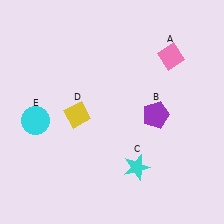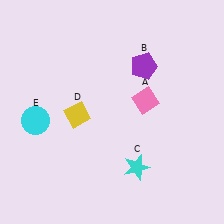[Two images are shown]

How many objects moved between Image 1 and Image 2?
2 objects moved between the two images.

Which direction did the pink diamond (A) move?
The pink diamond (A) moved down.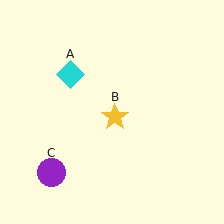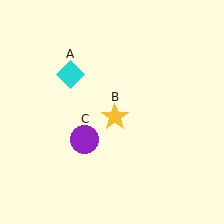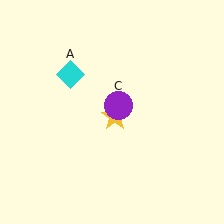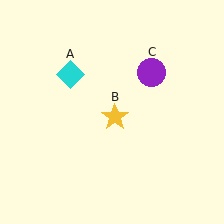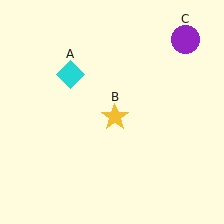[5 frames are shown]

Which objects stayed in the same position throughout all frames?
Cyan diamond (object A) and yellow star (object B) remained stationary.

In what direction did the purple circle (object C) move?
The purple circle (object C) moved up and to the right.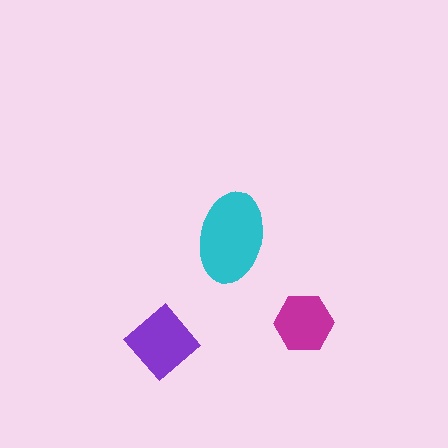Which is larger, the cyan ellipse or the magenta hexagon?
The cyan ellipse.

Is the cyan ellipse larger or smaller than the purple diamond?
Larger.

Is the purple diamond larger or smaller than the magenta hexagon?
Larger.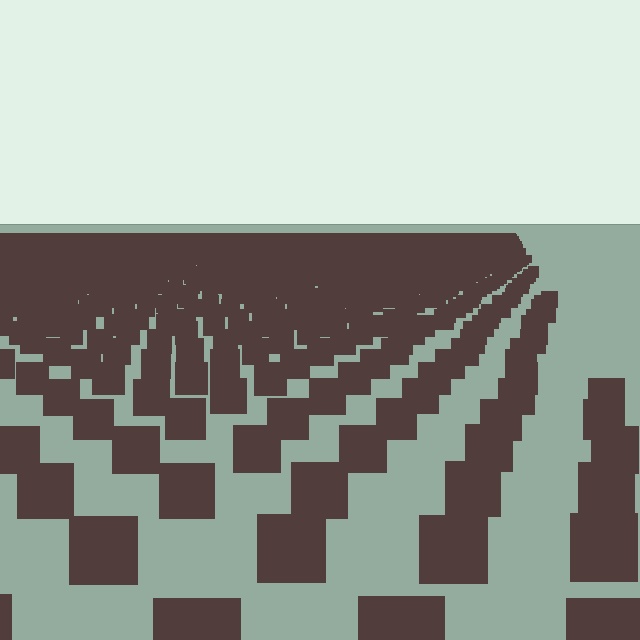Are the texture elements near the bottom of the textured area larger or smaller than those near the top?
Larger. Near the bottom, elements are closer to the viewer and appear at a bigger on-screen size.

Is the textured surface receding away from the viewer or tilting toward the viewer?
The surface is receding away from the viewer. Texture elements get smaller and denser toward the top.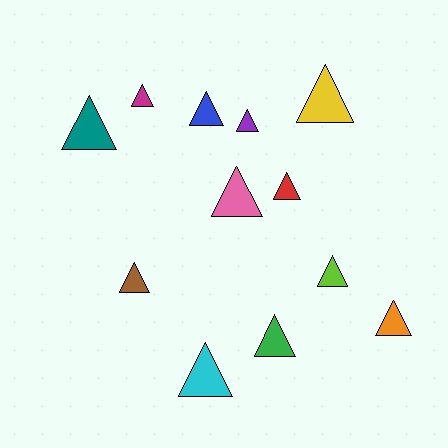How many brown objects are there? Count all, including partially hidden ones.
There is 1 brown object.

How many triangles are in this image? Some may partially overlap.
There are 12 triangles.